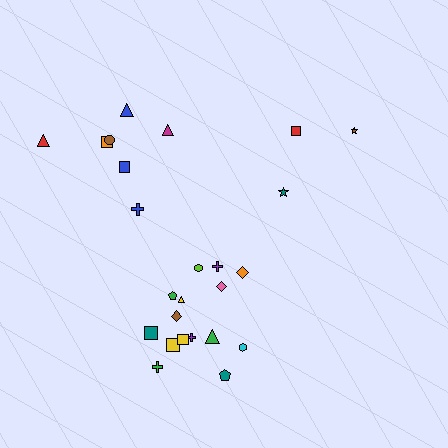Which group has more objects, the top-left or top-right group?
The top-left group.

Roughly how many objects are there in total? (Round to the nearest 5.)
Roughly 25 objects in total.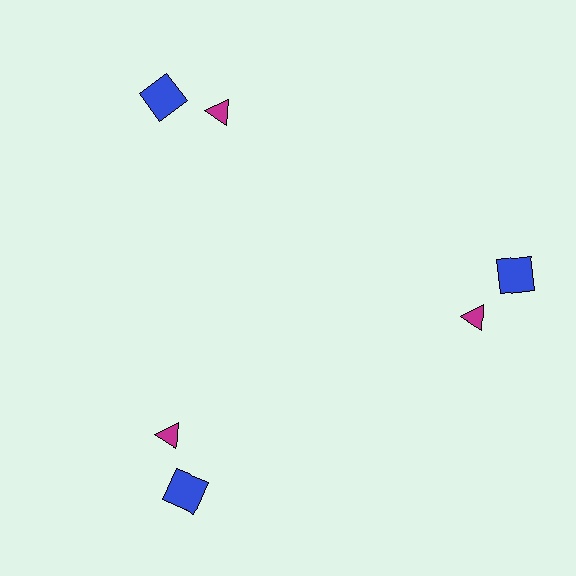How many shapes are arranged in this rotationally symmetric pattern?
There are 6 shapes, arranged in 3 groups of 2.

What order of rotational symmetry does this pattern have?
This pattern has 3-fold rotational symmetry.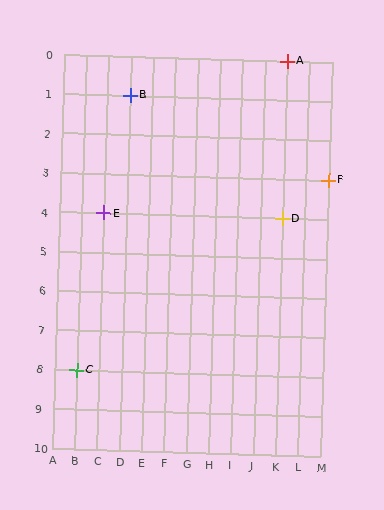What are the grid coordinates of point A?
Point A is at grid coordinates (K, 0).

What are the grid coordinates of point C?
Point C is at grid coordinates (B, 8).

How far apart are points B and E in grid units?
Points B and E are 1 column and 3 rows apart (about 3.2 grid units diagonally).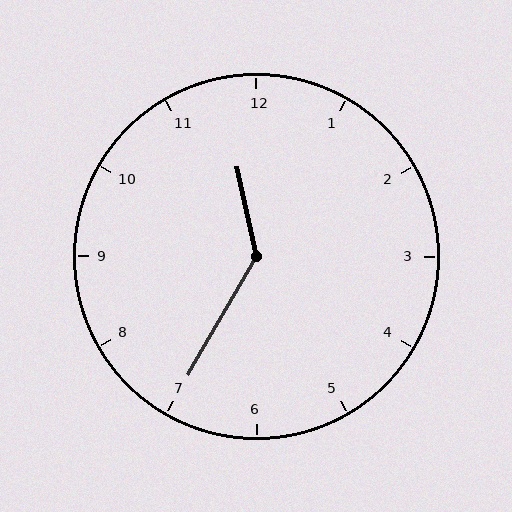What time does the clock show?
11:35.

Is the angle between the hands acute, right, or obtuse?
It is obtuse.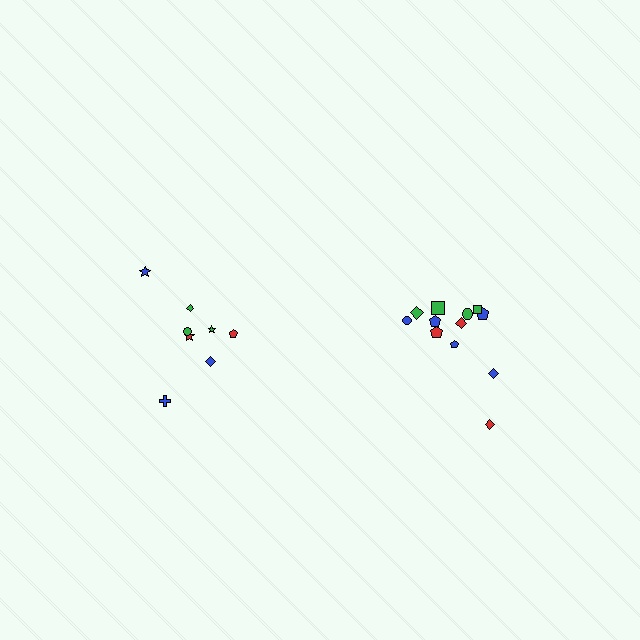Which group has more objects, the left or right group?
The right group.